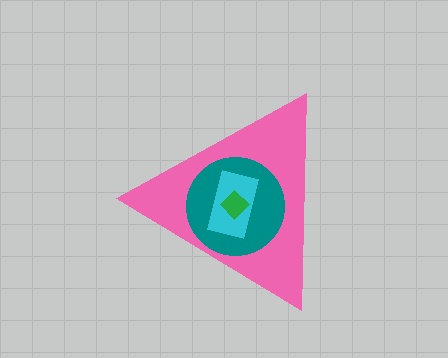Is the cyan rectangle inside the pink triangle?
Yes.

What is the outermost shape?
The pink triangle.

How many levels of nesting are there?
4.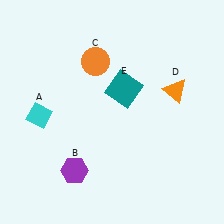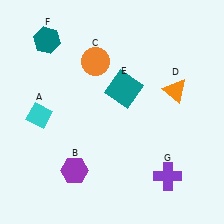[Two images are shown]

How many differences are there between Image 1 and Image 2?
There are 2 differences between the two images.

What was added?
A teal hexagon (F), a purple cross (G) were added in Image 2.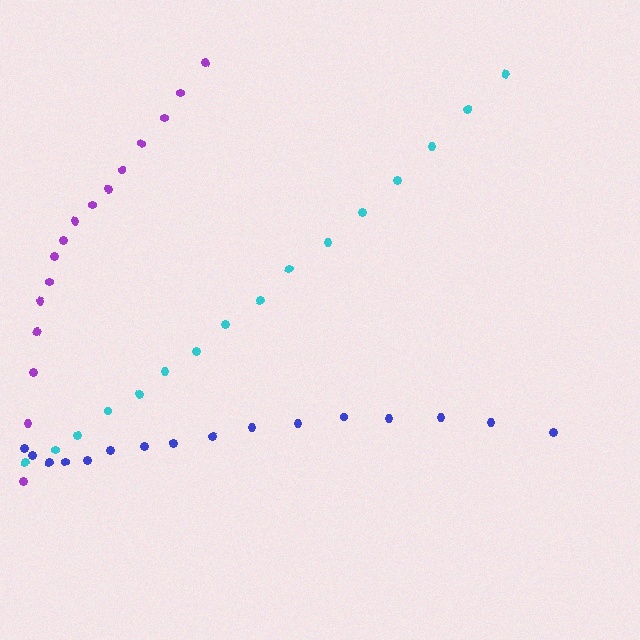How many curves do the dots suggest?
There are 3 distinct paths.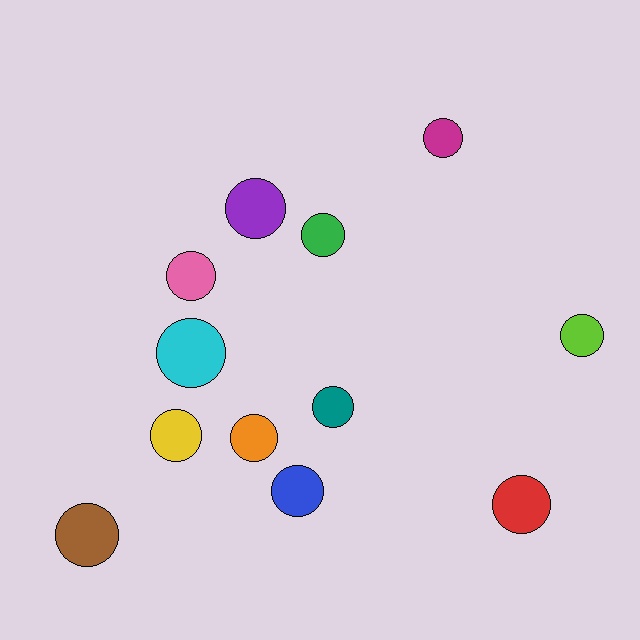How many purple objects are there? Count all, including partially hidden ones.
There is 1 purple object.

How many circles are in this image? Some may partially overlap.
There are 12 circles.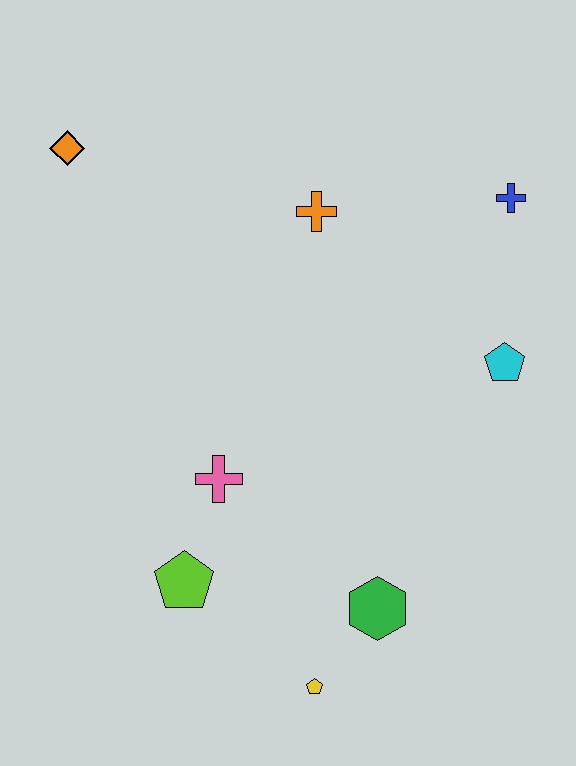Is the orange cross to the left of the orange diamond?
No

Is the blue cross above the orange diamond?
No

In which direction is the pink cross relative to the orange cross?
The pink cross is below the orange cross.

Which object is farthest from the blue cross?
The yellow pentagon is farthest from the blue cross.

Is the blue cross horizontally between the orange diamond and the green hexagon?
No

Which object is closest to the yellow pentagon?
The green hexagon is closest to the yellow pentagon.